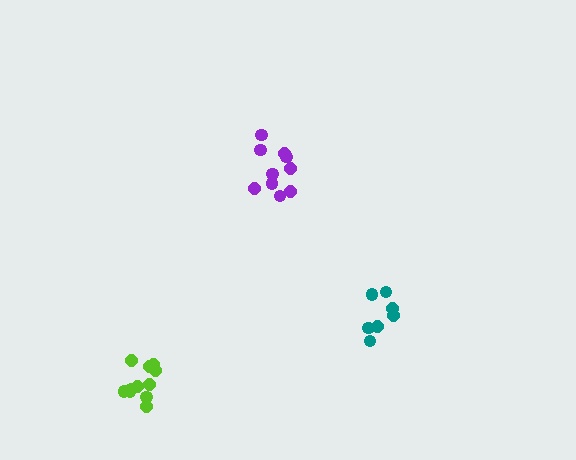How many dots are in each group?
Group 1: 10 dots, Group 2: 7 dots, Group 3: 11 dots (28 total).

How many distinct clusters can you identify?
There are 3 distinct clusters.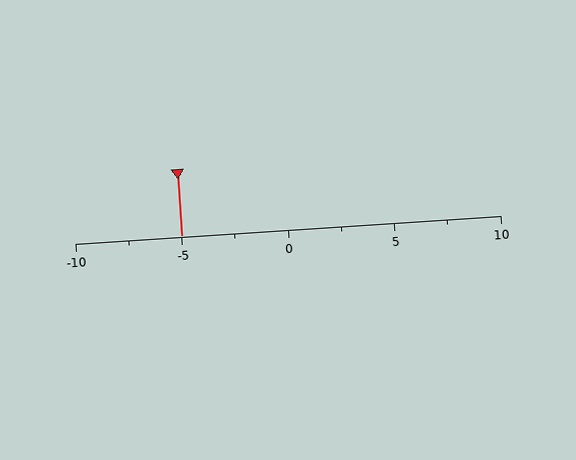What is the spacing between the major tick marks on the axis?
The major ticks are spaced 5 apart.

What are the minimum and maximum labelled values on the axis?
The axis runs from -10 to 10.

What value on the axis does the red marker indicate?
The marker indicates approximately -5.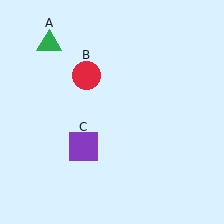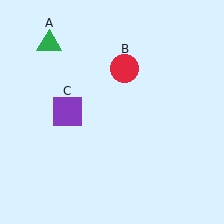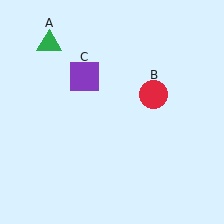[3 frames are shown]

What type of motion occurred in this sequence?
The red circle (object B), purple square (object C) rotated clockwise around the center of the scene.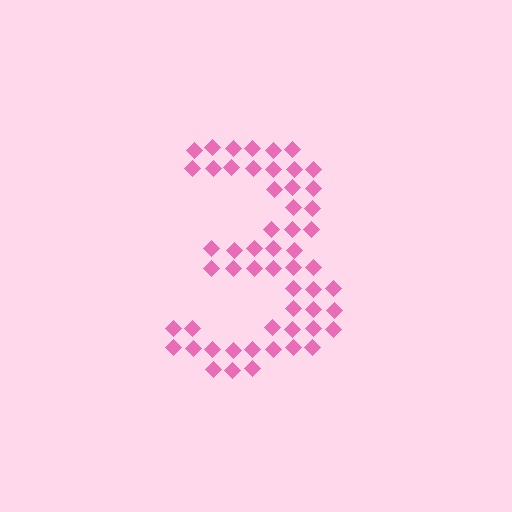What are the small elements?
The small elements are diamonds.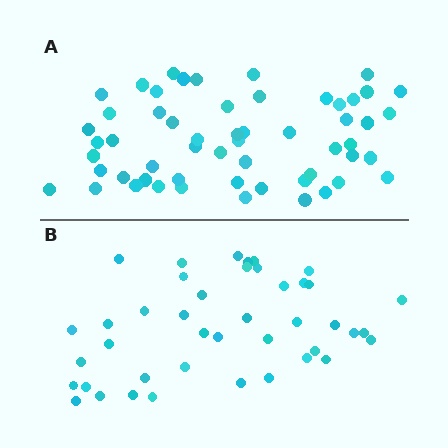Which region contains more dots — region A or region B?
Region A (the top region) has more dots.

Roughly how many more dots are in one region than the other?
Region A has approximately 15 more dots than region B.